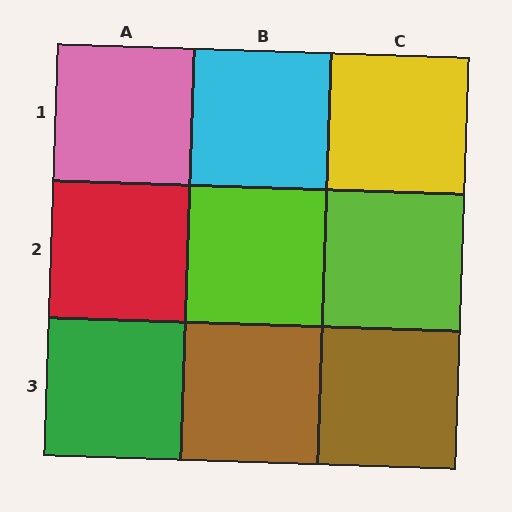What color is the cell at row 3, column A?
Green.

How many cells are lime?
2 cells are lime.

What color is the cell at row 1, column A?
Pink.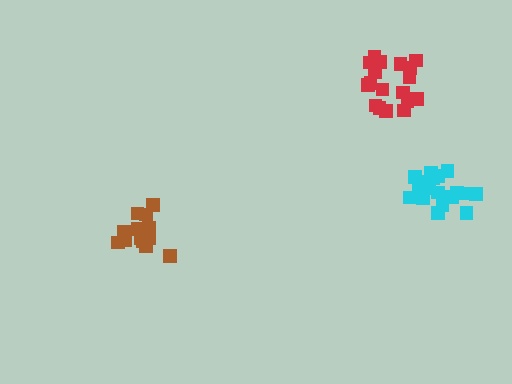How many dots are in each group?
Group 1: 18 dots, Group 2: 15 dots, Group 3: 18 dots (51 total).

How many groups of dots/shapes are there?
There are 3 groups.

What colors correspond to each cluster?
The clusters are colored: red, brown, cyan.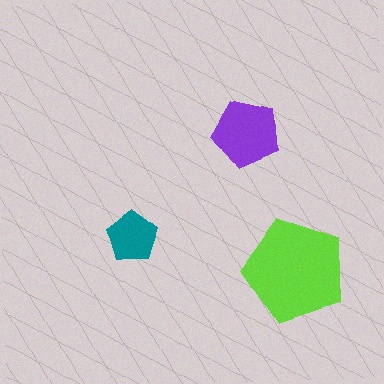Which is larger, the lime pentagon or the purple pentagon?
The lime one.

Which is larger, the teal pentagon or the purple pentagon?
The purple one.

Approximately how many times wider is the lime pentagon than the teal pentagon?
About 2 times wider.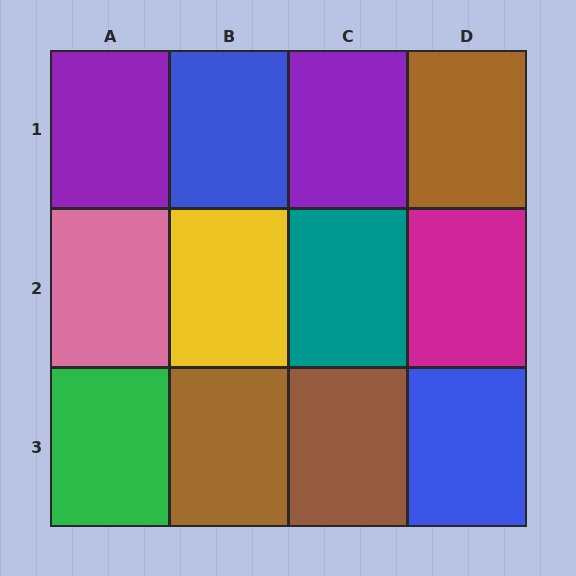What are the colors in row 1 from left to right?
Purple, blue, purple, brown.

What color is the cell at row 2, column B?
Yellow.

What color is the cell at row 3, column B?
Brown.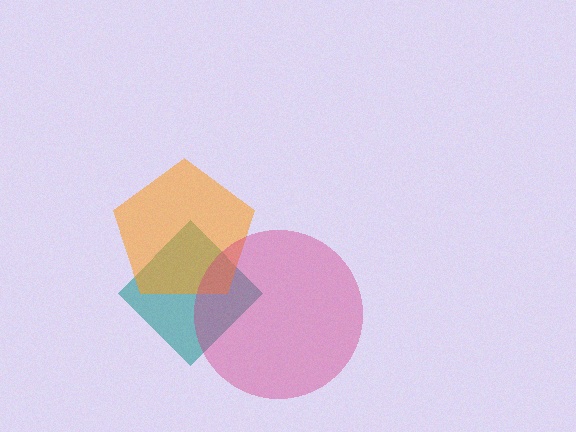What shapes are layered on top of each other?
The layered shapes are: a teal diamond, an orange pentagon, a magenta circle.